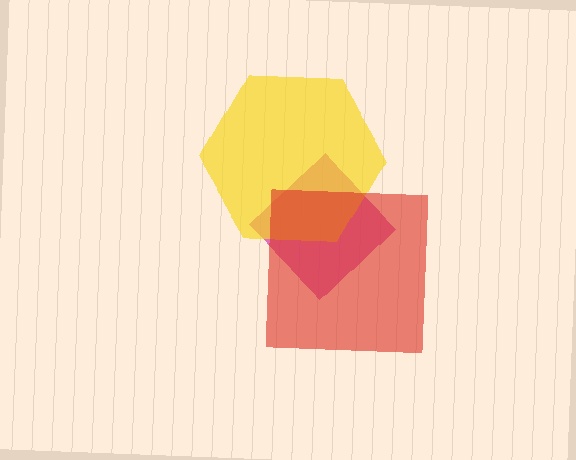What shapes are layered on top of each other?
The layered shapes are: a magenta diamond, a yellow hexagon, a red square.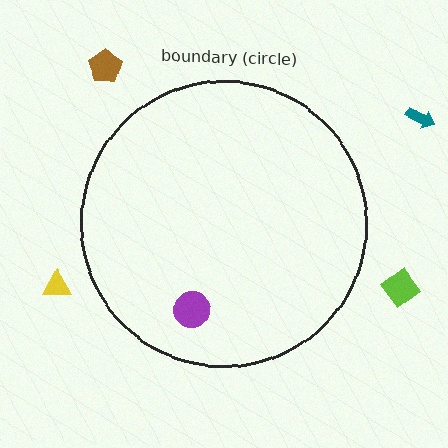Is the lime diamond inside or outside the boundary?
Outside.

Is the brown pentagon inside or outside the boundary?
Outside.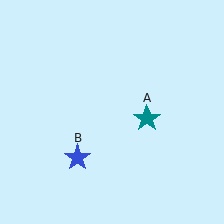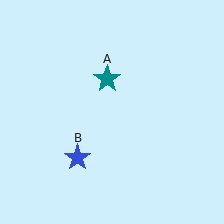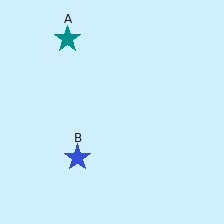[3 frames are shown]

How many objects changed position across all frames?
1 object changed position: teal star (object A).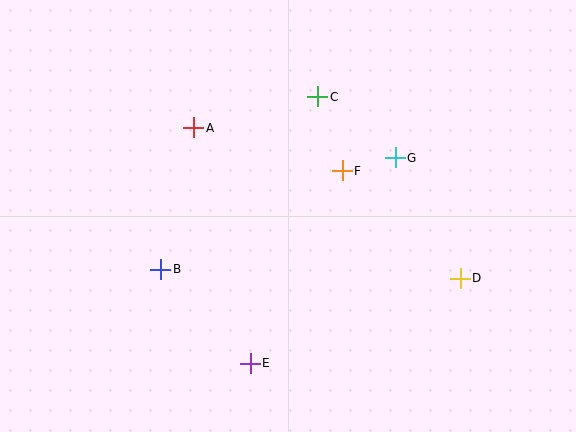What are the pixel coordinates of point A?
Point A is at (194, 128).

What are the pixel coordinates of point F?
Point F is at (342, 171).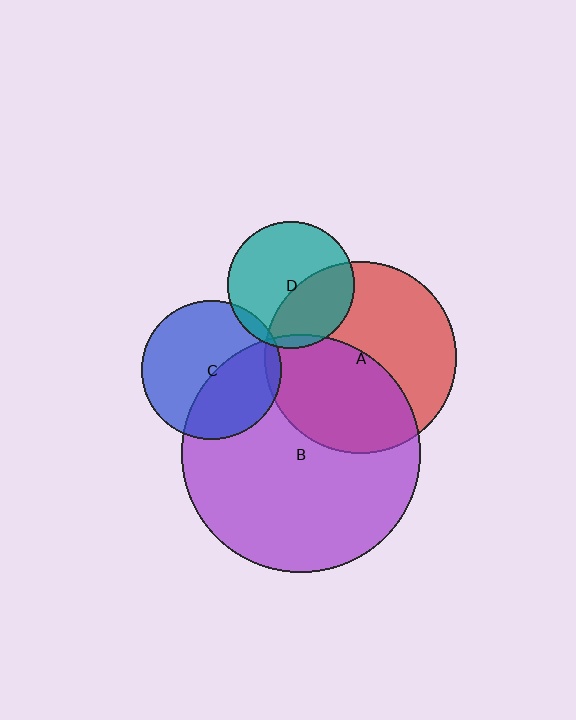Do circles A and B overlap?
Yes.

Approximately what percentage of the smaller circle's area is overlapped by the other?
Approximately 45%.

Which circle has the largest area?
Circle B (purple).